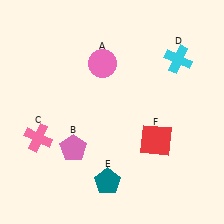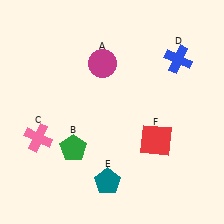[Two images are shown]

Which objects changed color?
A changed from pink to magenta. B changed from pink to green. D changed from cyan to blue.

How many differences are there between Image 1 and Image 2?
There are 3 differences between the two images.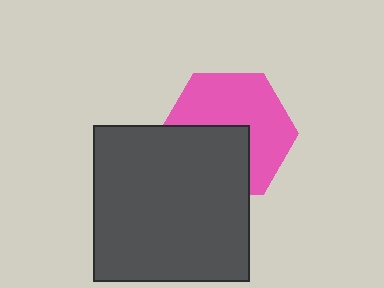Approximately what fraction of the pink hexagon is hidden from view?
Roughly 41% of the pink hexagon is hidden behind the dark gray square.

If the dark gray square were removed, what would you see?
You would see the complete pink hexagon.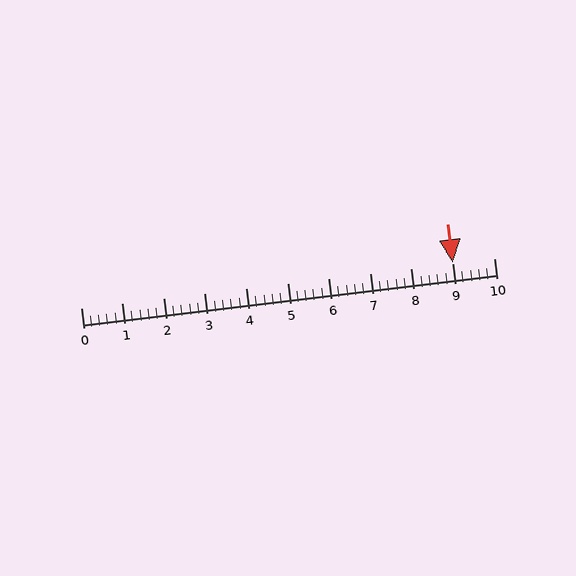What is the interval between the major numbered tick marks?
The major tick marks are spaced 1 units apart.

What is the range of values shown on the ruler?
The ruler shows values from 0 to 10.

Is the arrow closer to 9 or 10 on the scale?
The arrow is closer to 9.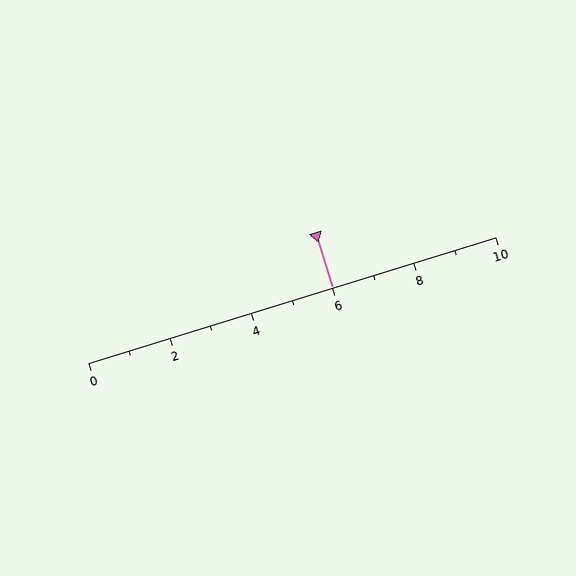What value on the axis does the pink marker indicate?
The marker indicates approximately 6.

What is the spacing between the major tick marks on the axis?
The major ticks are spaced 2 apart.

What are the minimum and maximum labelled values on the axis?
The axis runs from 0 to 10.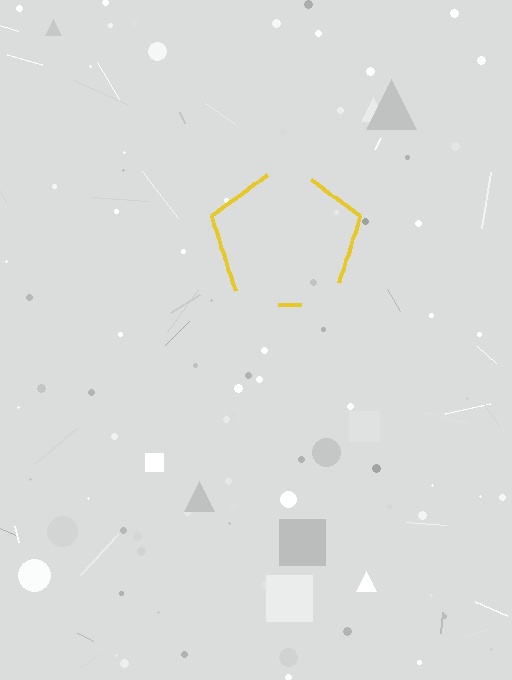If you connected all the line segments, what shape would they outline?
They would outline a pentagon.